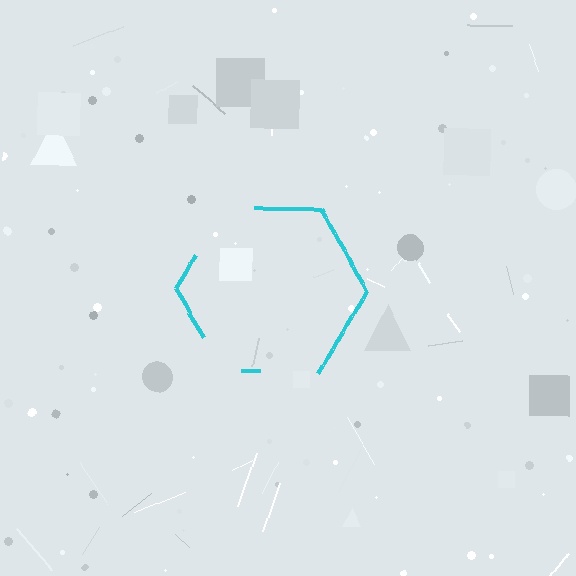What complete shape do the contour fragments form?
The contour fragments form a hexagon.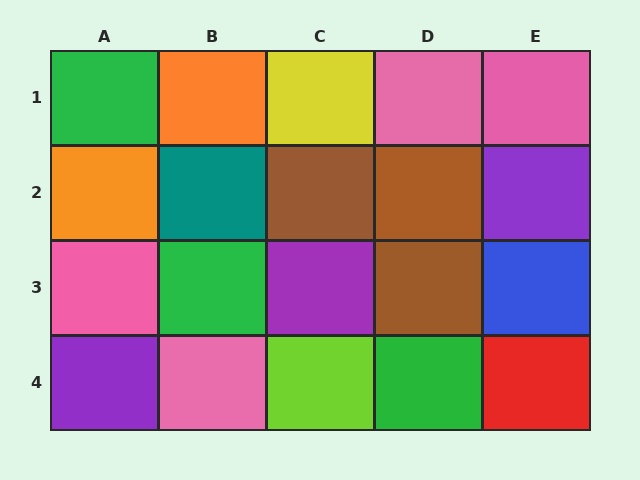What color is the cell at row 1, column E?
Pink.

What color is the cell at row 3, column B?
Green.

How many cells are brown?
3 cells are brown.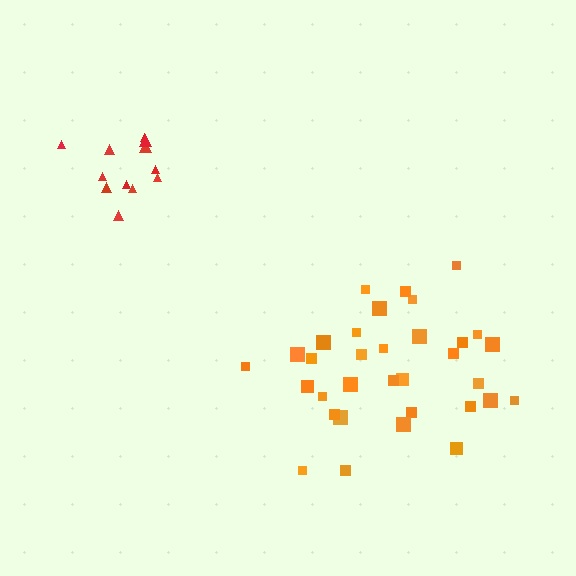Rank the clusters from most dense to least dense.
red, orange.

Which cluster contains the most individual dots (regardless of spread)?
Orange (33).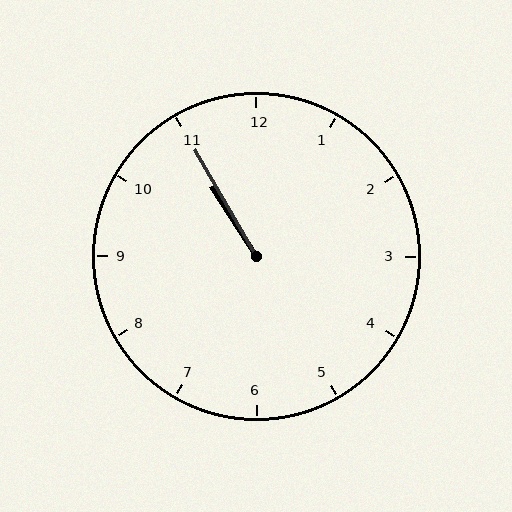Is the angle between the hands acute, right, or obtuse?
It is acute.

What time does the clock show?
10:55.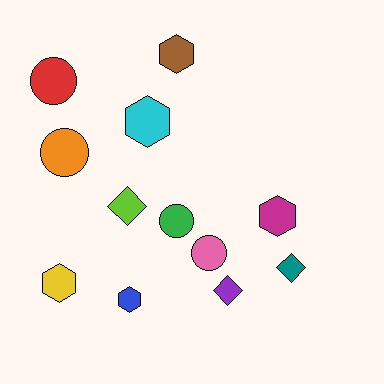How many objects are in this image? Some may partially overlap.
There are 12 objects.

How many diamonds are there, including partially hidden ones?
There are 3 diamonds.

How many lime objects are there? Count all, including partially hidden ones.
There is 1 lime object.